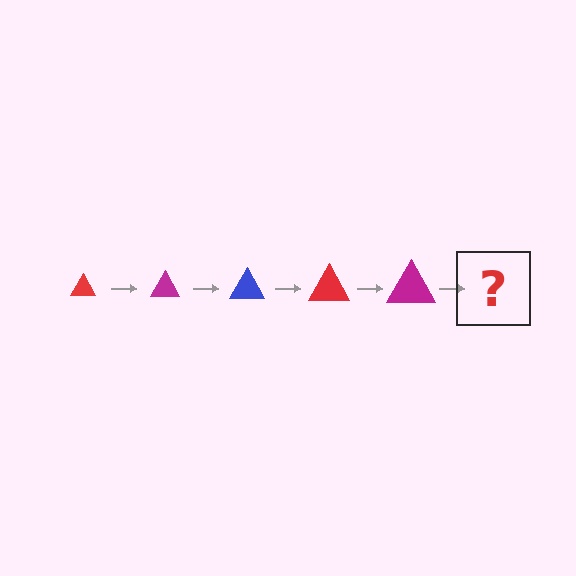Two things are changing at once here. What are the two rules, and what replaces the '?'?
The two rules are that the triangle grows larger each step and the color cycles through red, magenta, and blue. The '?' should be a blue triangle, larger than the previous one.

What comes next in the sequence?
The next element should be a blue triangle, larger than the previous one.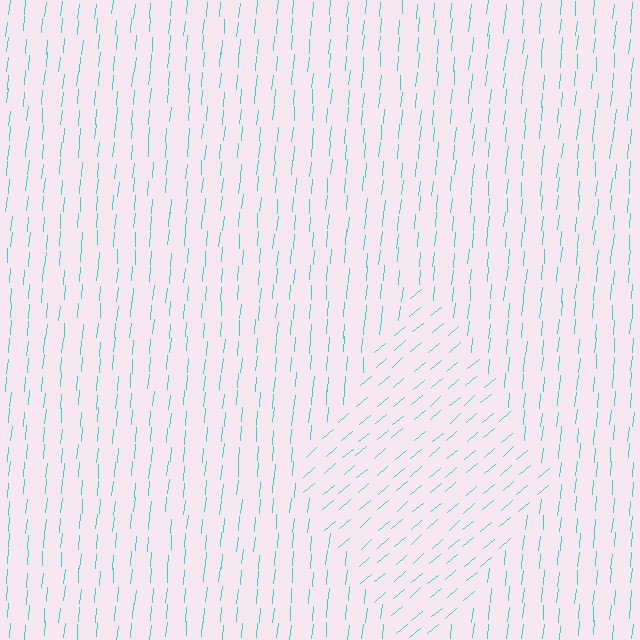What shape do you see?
I see a diamond.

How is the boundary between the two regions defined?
The boundary is defined purely by a change in line orientation (approximately 45 degrees difference). All lines are the same color and thickness.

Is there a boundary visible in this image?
Yes, there is a texture boundary formed by a change in line orientation.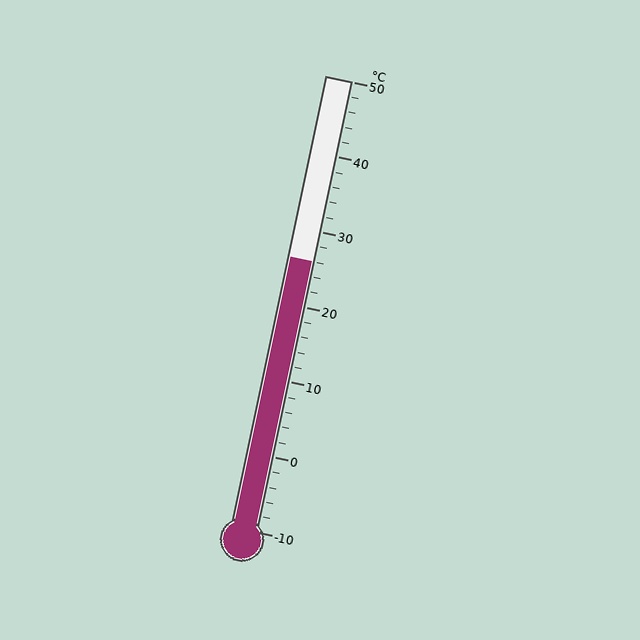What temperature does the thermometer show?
The thermometer shows approximately 26°C.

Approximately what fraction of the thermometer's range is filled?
The thermometer is filled to approximately 60% of its range.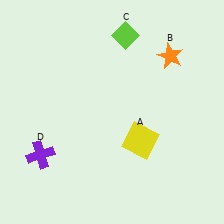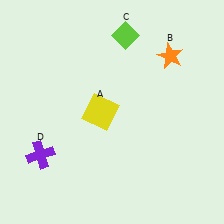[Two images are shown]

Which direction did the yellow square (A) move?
The yellow square (A) moved left.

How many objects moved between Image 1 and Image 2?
1 object moved between the two images.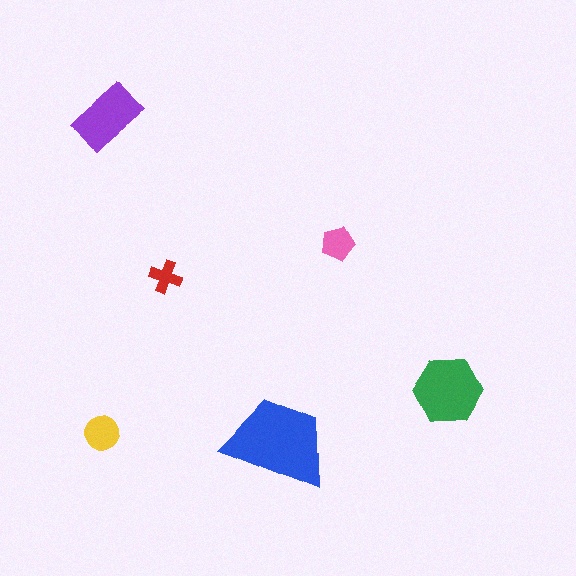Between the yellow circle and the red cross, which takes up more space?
The yellow circle.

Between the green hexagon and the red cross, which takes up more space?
The green hexagon.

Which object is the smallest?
The red cross.